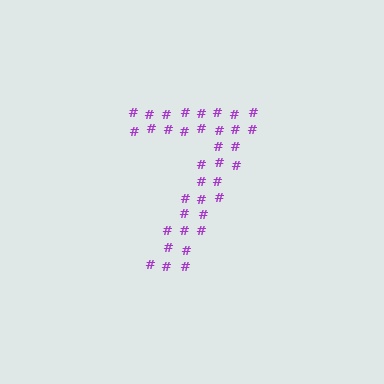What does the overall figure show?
The overall figure shows the digit 7.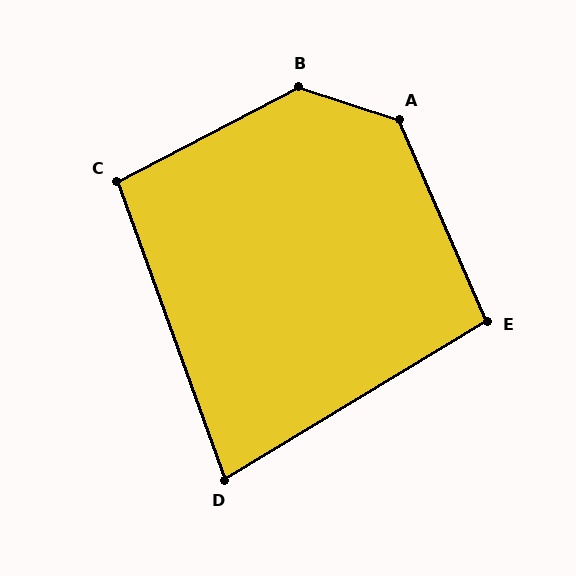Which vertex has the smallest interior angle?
D, at approximately 79 degrees.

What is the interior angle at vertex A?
Approximately 132 degrees (obtuse).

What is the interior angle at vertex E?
Approximately 98 degrees (obtuse).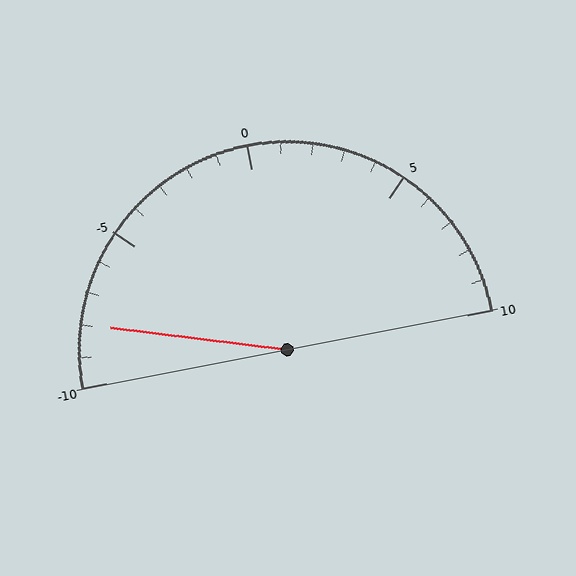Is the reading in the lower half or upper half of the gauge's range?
The reading is in the lower half of the range (-10 to 10).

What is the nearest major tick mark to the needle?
The nearest major tick mark is -10.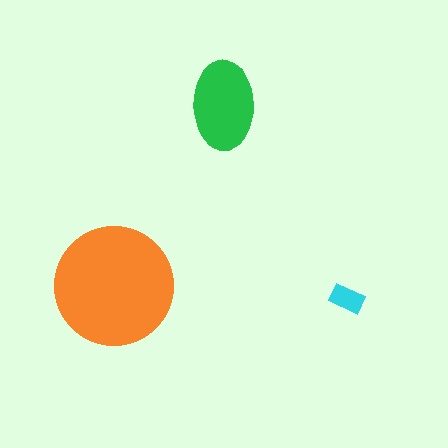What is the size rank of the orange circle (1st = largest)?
1st.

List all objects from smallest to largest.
The cyan rectangle, the green ellipse, the orange circle.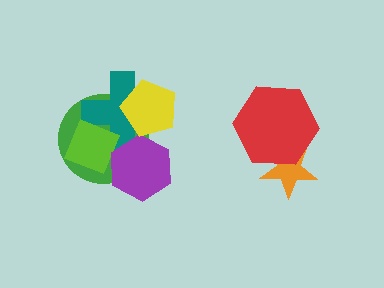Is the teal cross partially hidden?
Yes, it is partially covered by another shape.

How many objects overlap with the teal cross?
4 objects overlap with the teal cross.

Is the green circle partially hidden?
Yes, it is partially covered by another shape.